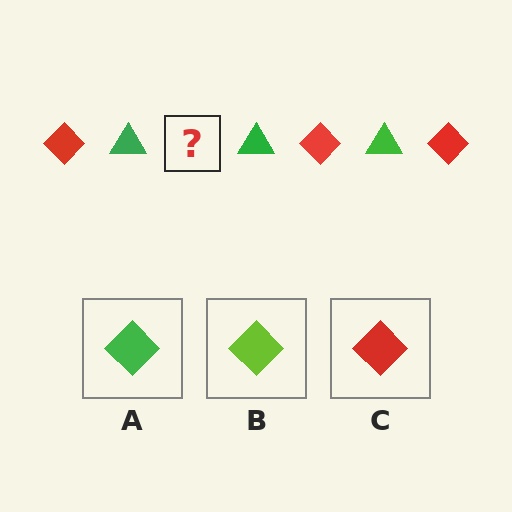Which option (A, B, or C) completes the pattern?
C.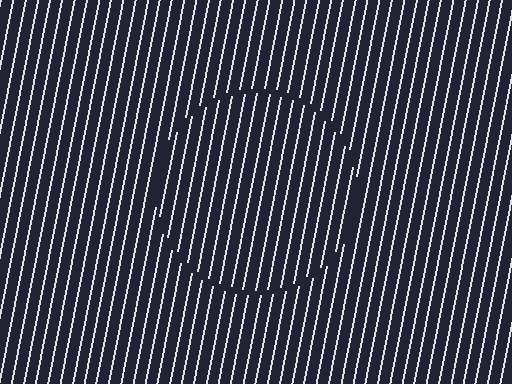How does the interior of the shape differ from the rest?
The interior of the shape contains the same grating, shifted by half a period — the contour is defined by the phase discontinuity where line-ends from the inner and outer gratings abut.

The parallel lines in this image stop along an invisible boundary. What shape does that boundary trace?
An illusory circle. The interior of the shape contains the same grating, shifted by half a period — the contour is defined by the phase discontinuity where line-ends from the inner and outer gratings abut.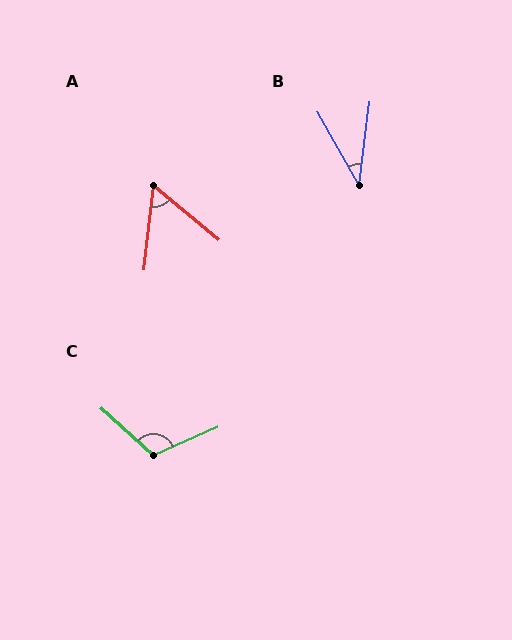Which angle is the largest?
C, at approximately 114 degrees.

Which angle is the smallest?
B, at approximately 37 degrees.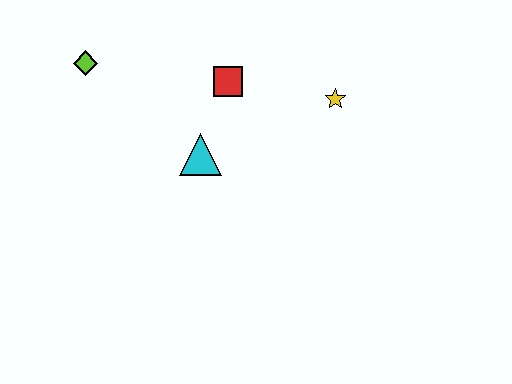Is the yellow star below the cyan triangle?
No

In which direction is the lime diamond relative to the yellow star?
The lime diamond is to the left of the yellow star.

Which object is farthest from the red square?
The lime diamond is farthest from the red square.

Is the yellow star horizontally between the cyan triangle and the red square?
No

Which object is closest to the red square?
The cyan triangle is closest to the red square.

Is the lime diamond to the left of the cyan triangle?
Yes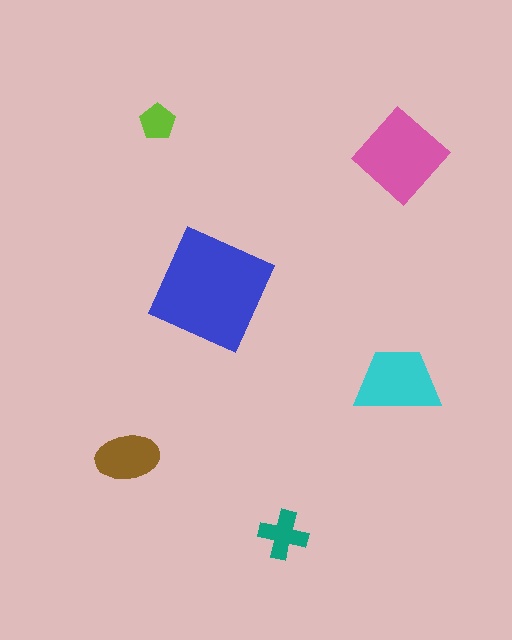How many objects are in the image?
There are 6 objects in the image.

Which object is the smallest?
The lime pentagon.